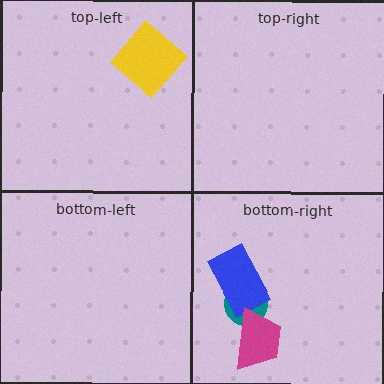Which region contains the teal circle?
The bottom-right region.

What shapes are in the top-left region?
The yellow diamond.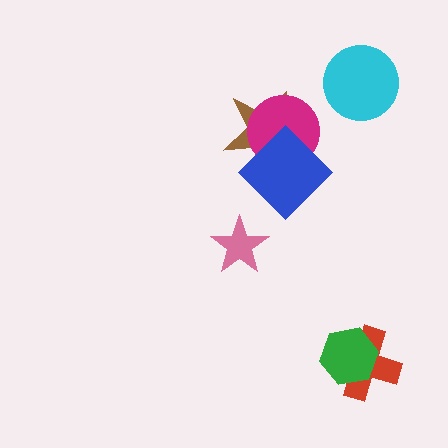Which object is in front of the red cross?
The green hexagon is in front of the red cross.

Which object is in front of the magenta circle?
The blue diamond is in front of the magenta circle.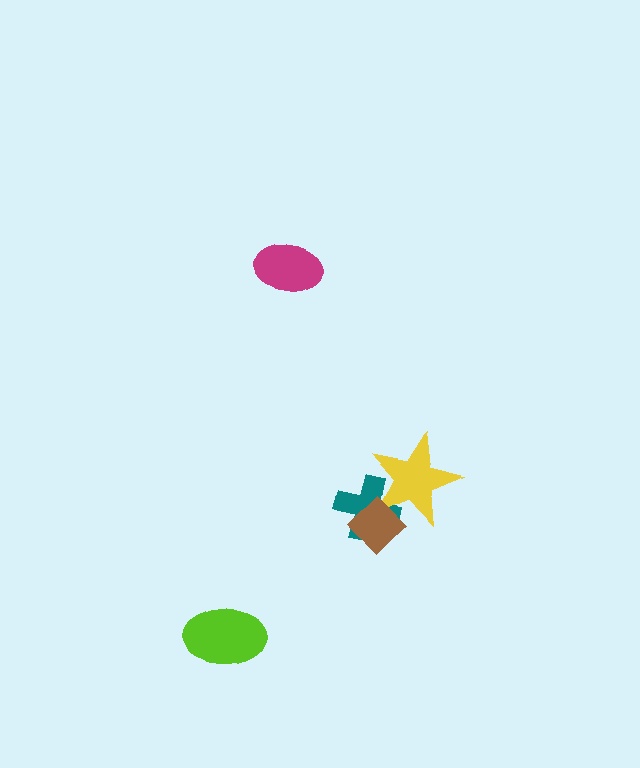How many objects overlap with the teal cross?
2 objects overlap with the teal cross.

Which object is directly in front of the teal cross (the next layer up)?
The yellow star is directly in front of the teal cross.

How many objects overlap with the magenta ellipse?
0 objects overlap with the magenta ellipse.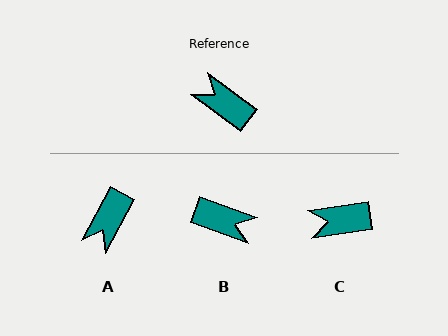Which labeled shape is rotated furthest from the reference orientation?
B, about 163 degrees away.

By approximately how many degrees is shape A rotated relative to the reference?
Approximately 100 degrees counter-clockwise.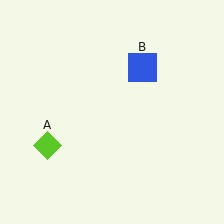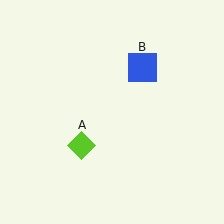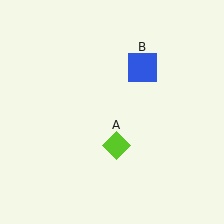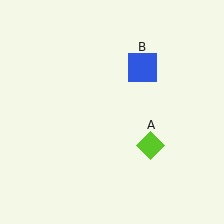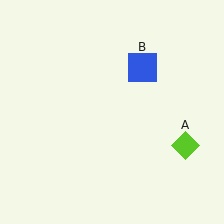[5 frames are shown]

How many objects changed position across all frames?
1 object changed position: lime diamond (object A).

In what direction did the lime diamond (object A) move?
The lime diamond (object A) moved right.